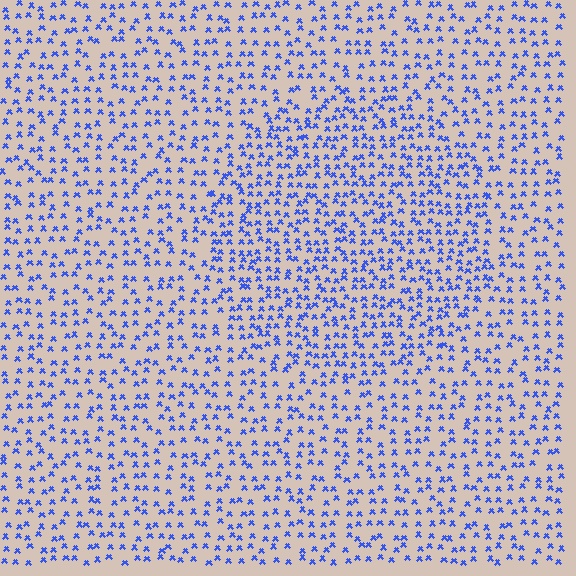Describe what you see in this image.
The image contains small blue elements arranged at two different densities. A circle-shaped region is visible where the elements are more densely packed than the surrounding area.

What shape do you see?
I see a circle.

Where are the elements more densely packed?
The elements are more densely packed inside the circle boundary.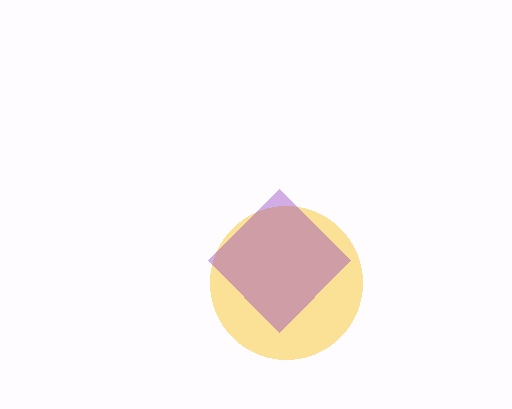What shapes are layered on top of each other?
The layered shapes are: a yellow circle, a purple diamond.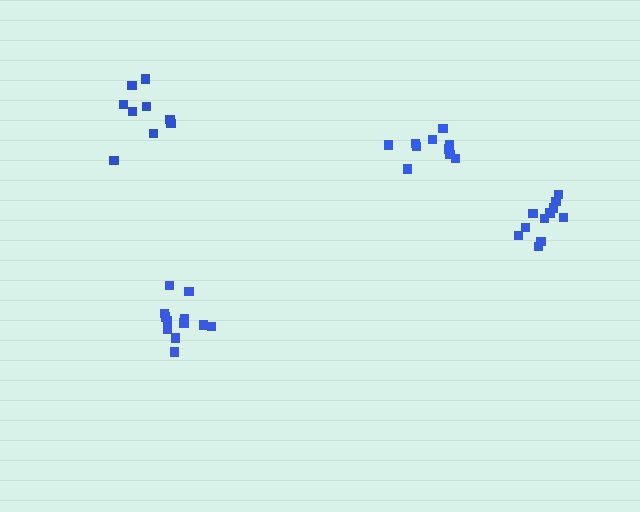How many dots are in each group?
Group 1: 10 dots, Group 2: 12 dots, Group 3: 11 dots, Group 4: 9 dots (42 total).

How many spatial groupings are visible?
There are 4 spatial groupings.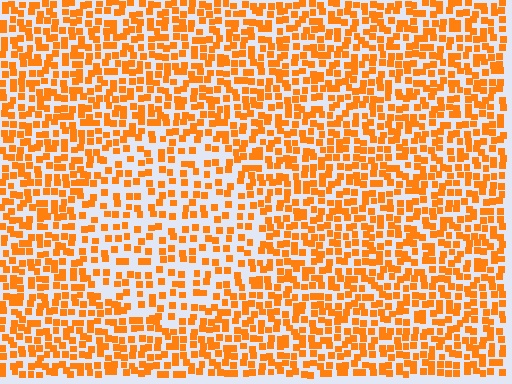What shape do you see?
I see a circle.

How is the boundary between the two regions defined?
The boundary is defined by a change in element density (approximately 1.7x ratio). All elements are the same color, size, and shape.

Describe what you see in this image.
The image contains small orange elements arranged at two different densities. A circle-shaped region is visible where the elements are less densely packed than the surrounding area.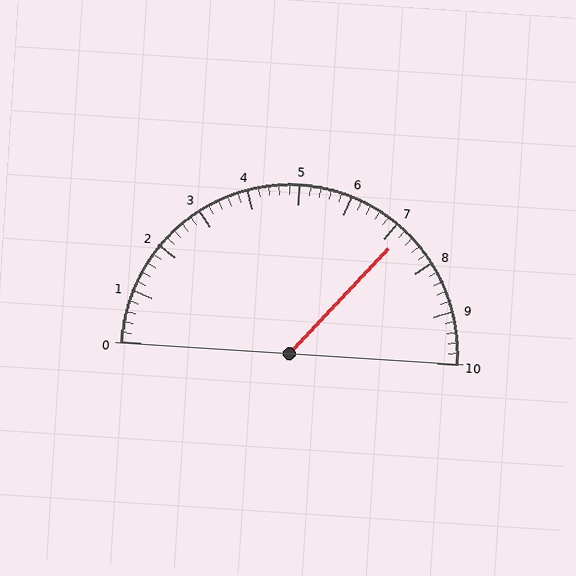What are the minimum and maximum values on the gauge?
The gauge ranges from 0 to 10.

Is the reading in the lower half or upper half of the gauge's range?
The reading is in the upper half of the range (0 to 10).